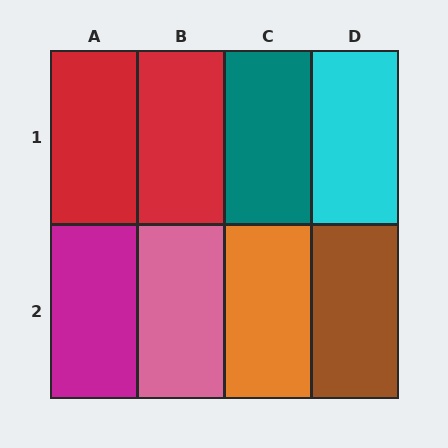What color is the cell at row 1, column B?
Red.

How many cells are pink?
1 cell is pink.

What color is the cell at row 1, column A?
Red.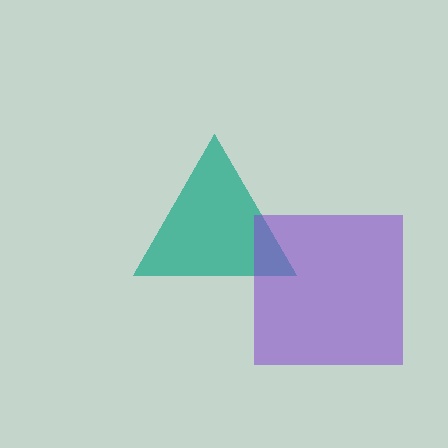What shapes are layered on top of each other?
The layered shapes are: a teal triangle, a purple square.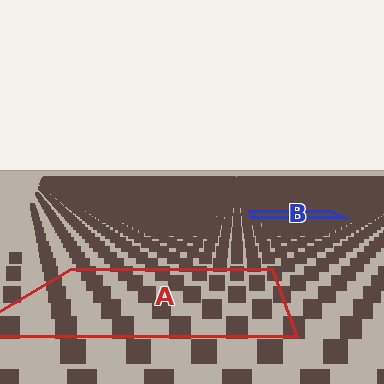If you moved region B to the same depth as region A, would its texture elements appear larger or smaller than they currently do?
They would appear larger. At a closer depth, the same texture elements are projected at a bigger on-screen size.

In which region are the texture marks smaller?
The texture marks are smaller in region B, because it is farther away.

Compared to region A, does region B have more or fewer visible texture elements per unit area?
Region B has more texture elements per unit area — they are packed more densely because it is farther away.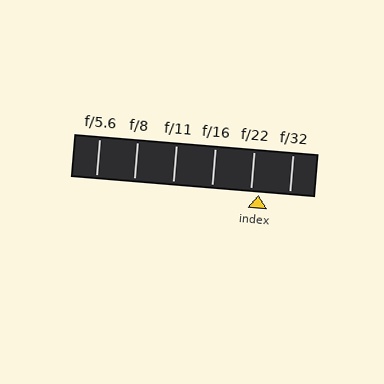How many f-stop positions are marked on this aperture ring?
There are 6 f-stop positions marked.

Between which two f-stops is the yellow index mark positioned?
The index mark is between f/22 and f/32.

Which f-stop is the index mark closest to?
The index mark is closest to f/22.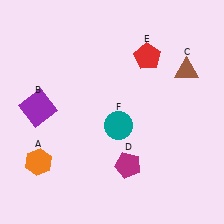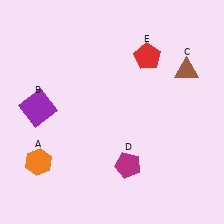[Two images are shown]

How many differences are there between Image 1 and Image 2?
There is 1 difference between the two images.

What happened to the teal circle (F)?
The teal circle (F) was removed in Image 2. It was in the bottom-right area of Image 1.